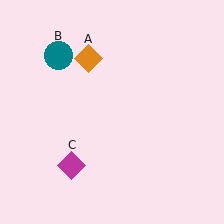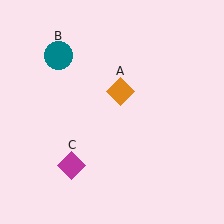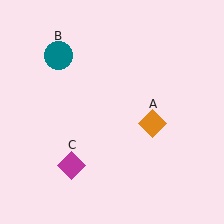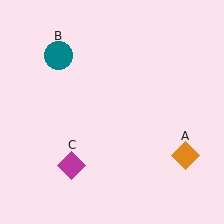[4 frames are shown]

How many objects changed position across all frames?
1 object changed position: orange diamond (object A).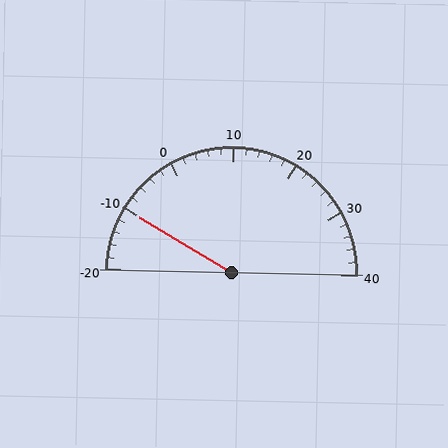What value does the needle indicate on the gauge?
The needle indicates approximately -10.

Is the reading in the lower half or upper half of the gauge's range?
The reading is in the lower half of the range (-20 to 40).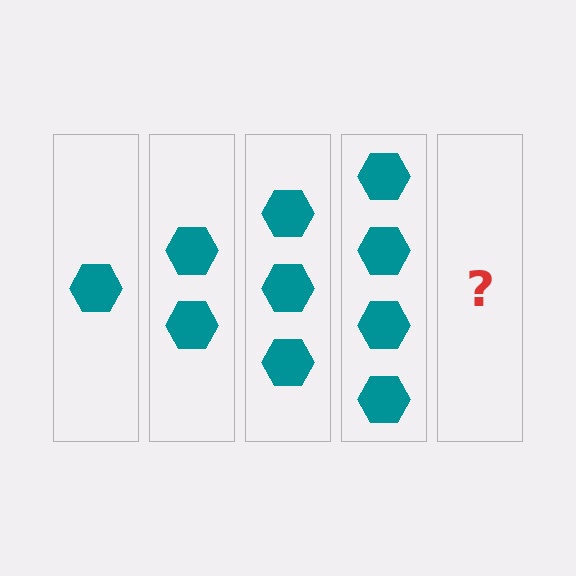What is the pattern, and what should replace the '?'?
The pattern is that each step adds one more hexagon. The '?' should be 5 hexagons.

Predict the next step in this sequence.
The next step is 5 hexagons.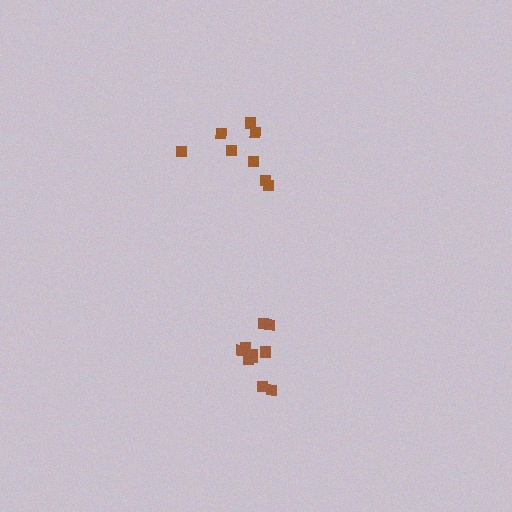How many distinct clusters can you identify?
There are 2 distinct clusters.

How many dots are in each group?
Group 1: 10 dots, Group 2: 8 dots (18 total).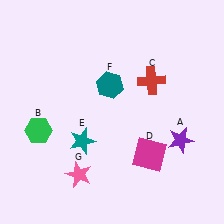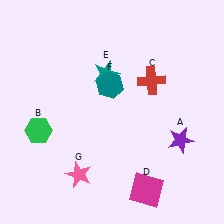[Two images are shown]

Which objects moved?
The objects that moved are: the magenta square (D), the teal star (E).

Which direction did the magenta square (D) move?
The magenta square (D) moved down.